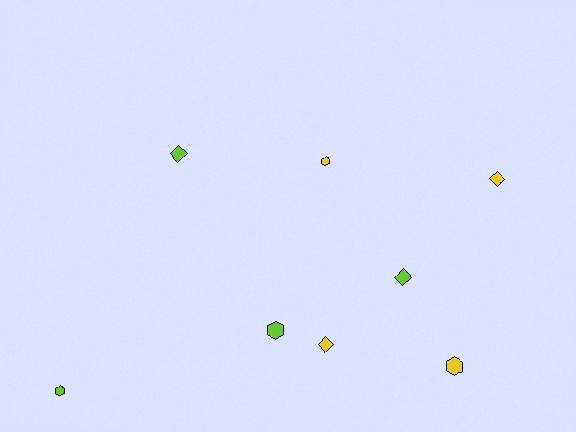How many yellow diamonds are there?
There are 2 yellow diamonds.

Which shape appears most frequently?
Diamond, with 4 objects.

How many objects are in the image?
There are 8 objects.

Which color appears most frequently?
Lime, with 4 objects.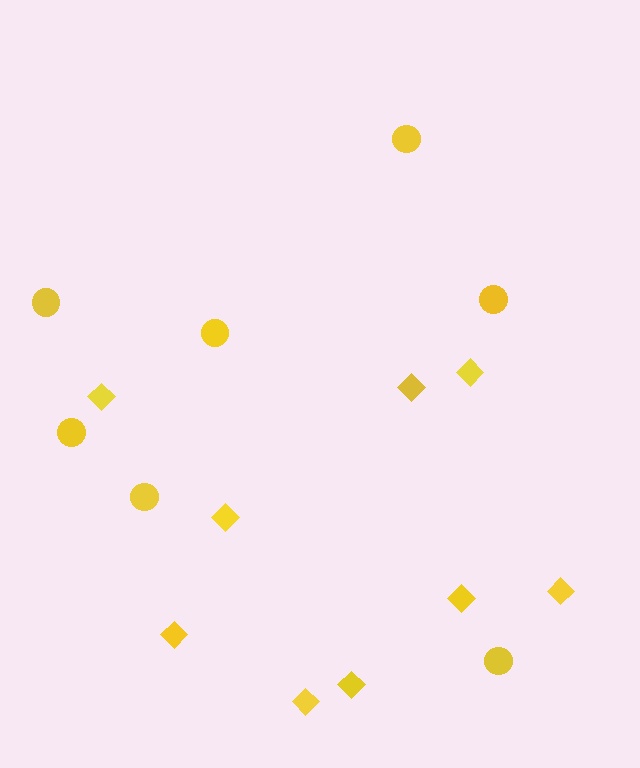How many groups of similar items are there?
There are 2 groups: one group of circles (7) and one group of diamonds (9).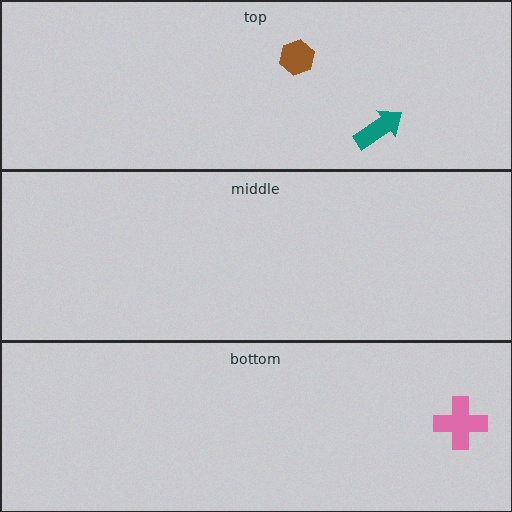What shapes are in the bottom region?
The pink cross.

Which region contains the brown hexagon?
The top region.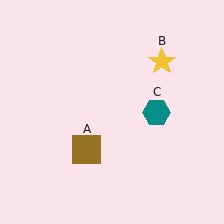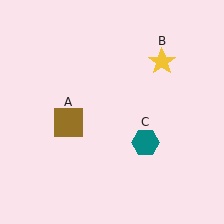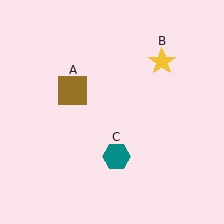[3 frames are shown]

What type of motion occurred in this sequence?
The brown square (object A), teal hexagon (object C) rotated clockwise around the center of the scene.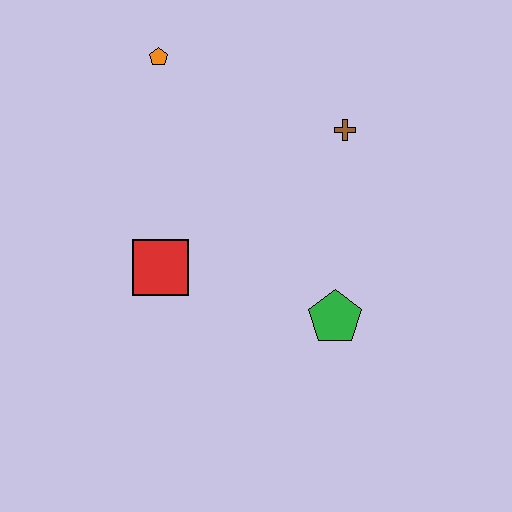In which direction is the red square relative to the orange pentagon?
The red square is below the orange pentagon.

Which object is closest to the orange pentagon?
The brown cross is closest to the orange pentagon.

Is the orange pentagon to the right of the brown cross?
No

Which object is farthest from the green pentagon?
The orange pentagon is farthest from the green pentagon.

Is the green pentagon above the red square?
No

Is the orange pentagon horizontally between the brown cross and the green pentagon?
No